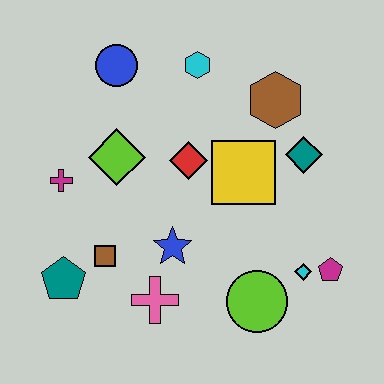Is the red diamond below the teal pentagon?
No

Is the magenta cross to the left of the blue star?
Yes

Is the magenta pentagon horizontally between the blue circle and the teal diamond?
No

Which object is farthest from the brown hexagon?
The teal pentagon is farthest from the brown hexagon.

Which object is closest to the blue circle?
The cyan hexagon is closest to the blue circle.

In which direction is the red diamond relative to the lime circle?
The red diamond is above the lime circle.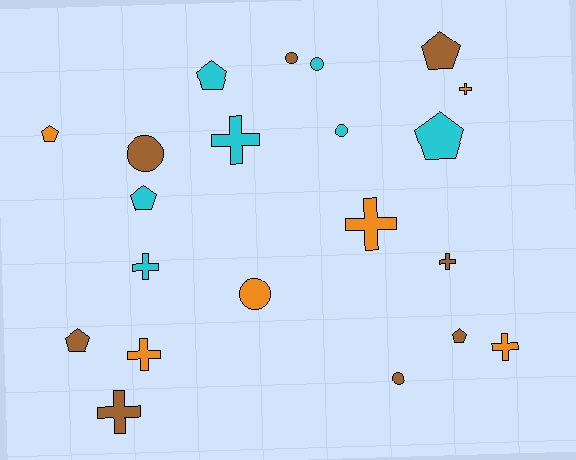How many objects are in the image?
There are 21 objects.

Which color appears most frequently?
Brown, with 8 objects.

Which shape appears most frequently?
Cross, with 8 objects.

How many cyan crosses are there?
There are 2 cyan crosses.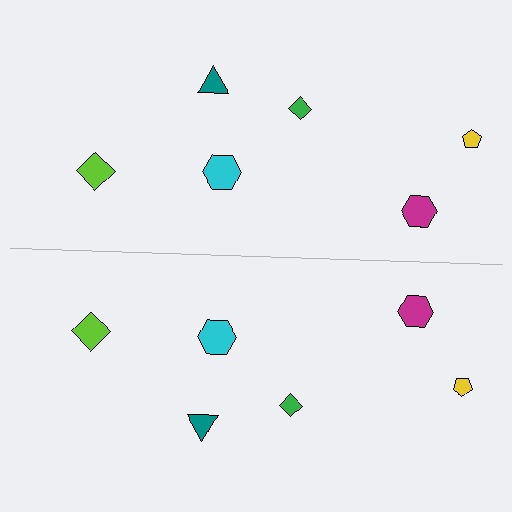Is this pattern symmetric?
Yes, this pattern has bilateral (reflection) symmetry.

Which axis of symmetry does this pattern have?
The pattern has a horizontal axis of symmetry running through the center of the image.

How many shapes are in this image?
There are 12 shapes in this image.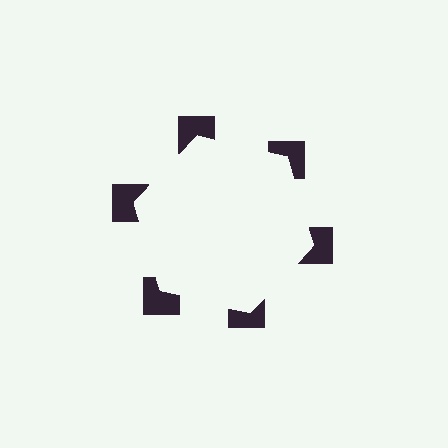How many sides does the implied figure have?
6 sides.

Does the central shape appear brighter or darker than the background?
It typically appears slightly brighter than the background, even though no actual brightness change is drawn.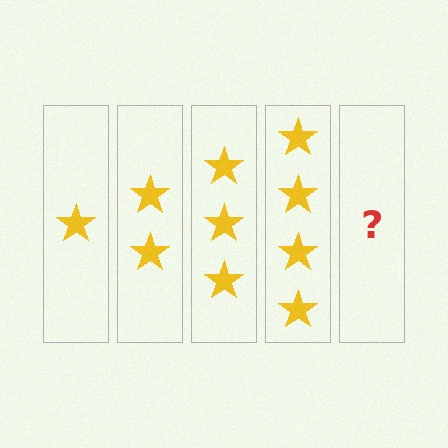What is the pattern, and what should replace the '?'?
The pattern is that each step adds one more star. The '?' should be 5 stars.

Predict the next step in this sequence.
The next step is 5 stars.